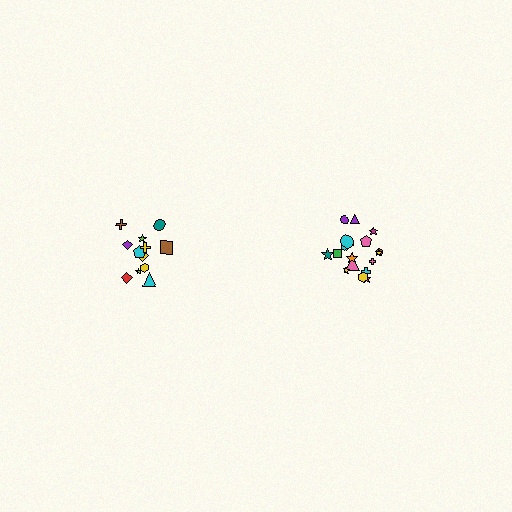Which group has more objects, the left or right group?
The right group.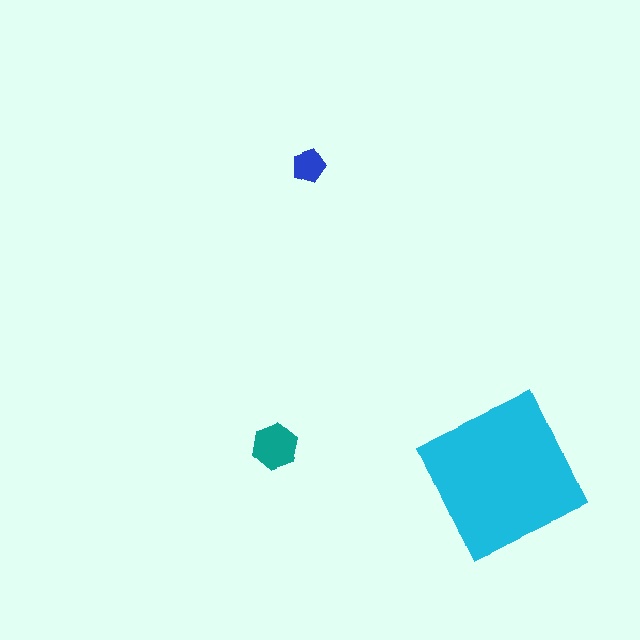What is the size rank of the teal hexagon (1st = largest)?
2nd.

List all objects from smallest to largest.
The blue pentagon, the teal hexagon, the cyan square.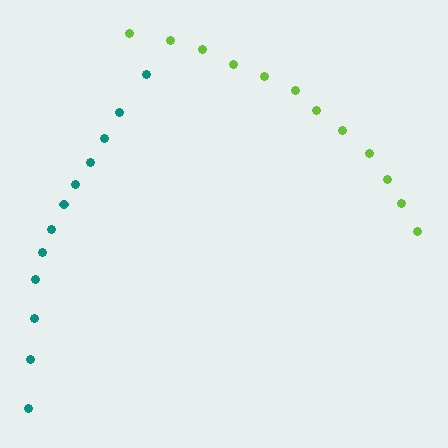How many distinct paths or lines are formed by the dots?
There are 2 distinct paths.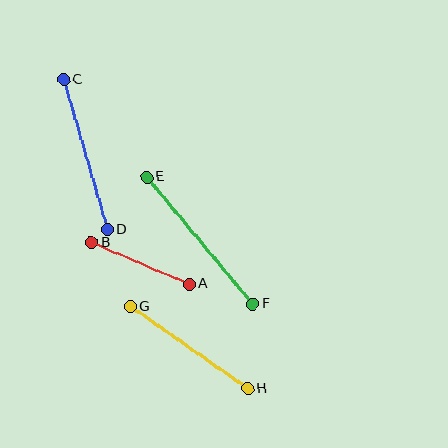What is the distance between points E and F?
The distance is approximately 166 pixels.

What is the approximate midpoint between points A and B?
The midpoint is at approximately (140, 264) pixels.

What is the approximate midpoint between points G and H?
The midpoint is at approximately (189, 348) pixels.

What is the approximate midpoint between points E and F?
The midpoint is at approximately (200, 241) pixels.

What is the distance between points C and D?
The distance is approximately 156 pixels.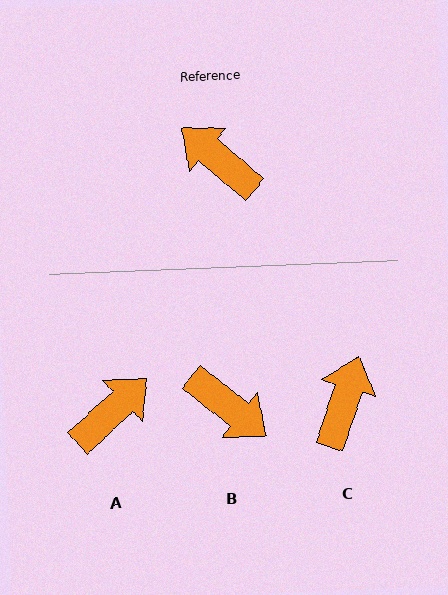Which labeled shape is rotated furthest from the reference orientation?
B, about 178 degrees away.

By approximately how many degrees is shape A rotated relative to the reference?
Approximately 96 degrees clockwise.